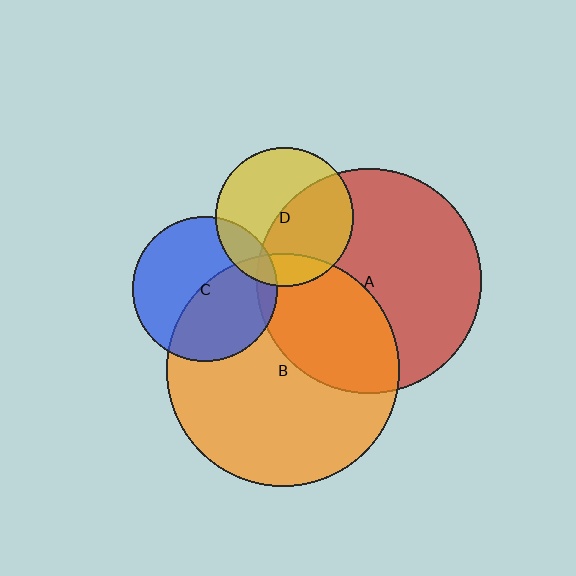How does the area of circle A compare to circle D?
Approximately 2.6 times.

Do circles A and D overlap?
Yes.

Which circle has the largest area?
Circle B (orange).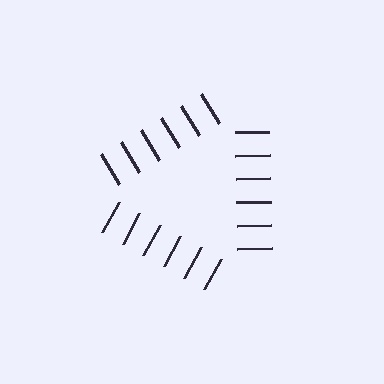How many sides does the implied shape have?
3 sides — the line-ends trace a triangle.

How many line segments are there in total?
18 — 6 along each of the 3 edges.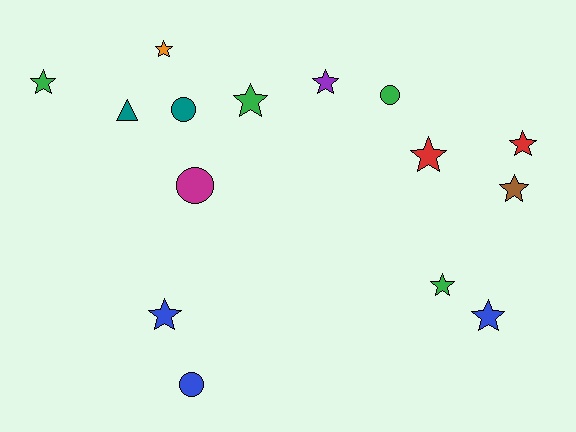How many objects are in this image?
There are 15 objects.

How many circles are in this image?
There are 4 circles.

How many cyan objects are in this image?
There are no cyan objects.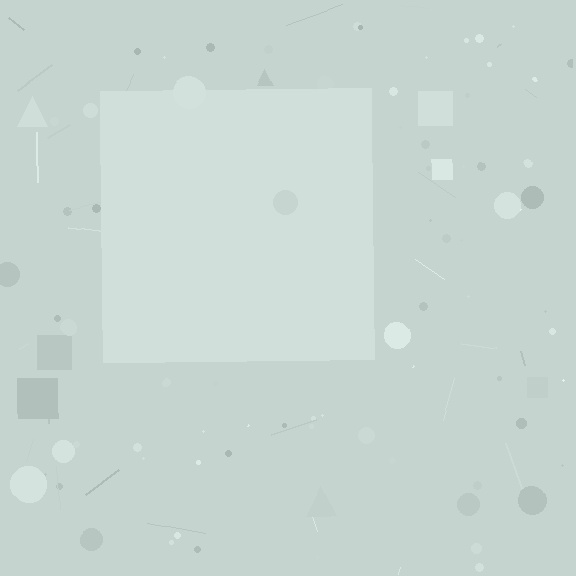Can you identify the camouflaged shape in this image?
The camouflaged shape is a square.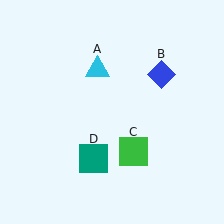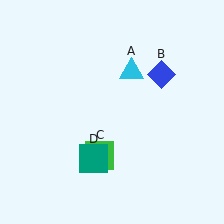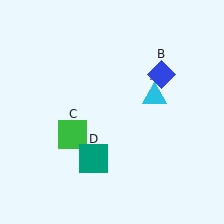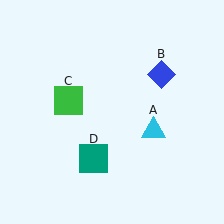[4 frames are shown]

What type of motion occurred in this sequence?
The cyan triangle (object A), green square (object C) rotated clockwise around the center of the scene.